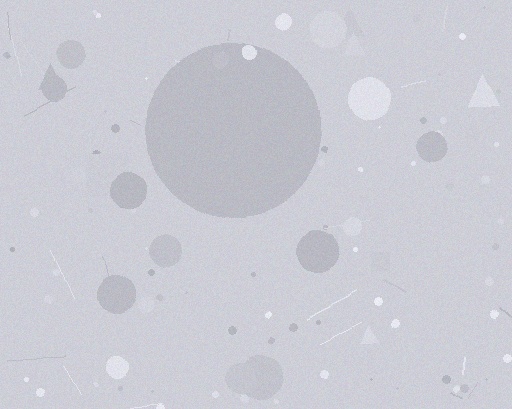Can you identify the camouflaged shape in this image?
The camouflaged shape is a circle.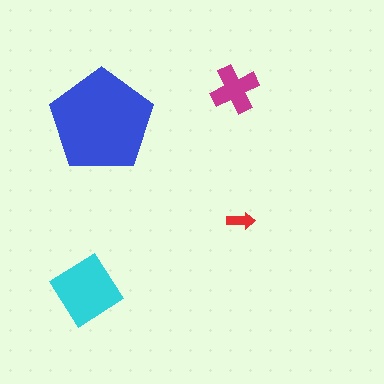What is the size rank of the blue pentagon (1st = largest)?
1st.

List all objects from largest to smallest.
The blue pentagon, the cyan diamond, the magenta cross, the red arrow.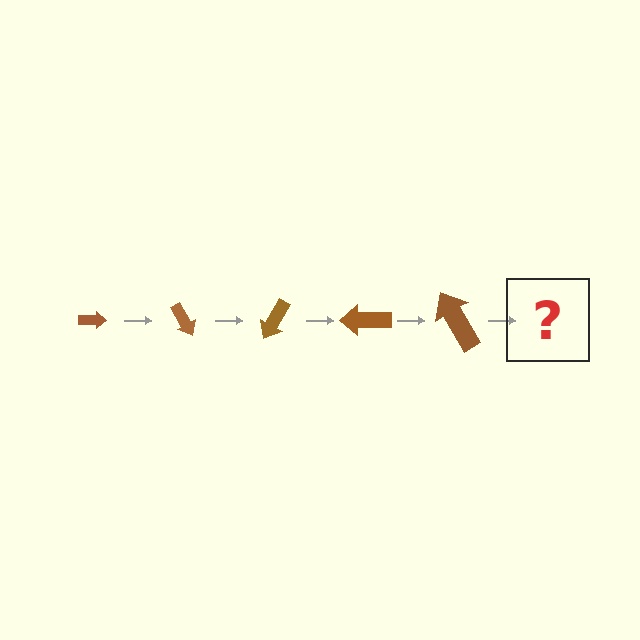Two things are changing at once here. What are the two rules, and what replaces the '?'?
The two rules are that the arrow grows larger each step and it rotates 60 degrees each step. The '?' should be an arrow, larger than the previous one and rotated 300 degrees from the start.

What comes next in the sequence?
The next element should be an arrow, larger than the previous one and rotated 300 degrees from the start.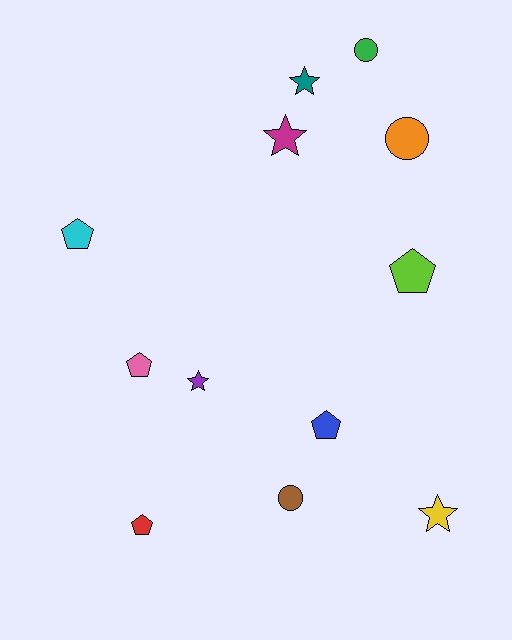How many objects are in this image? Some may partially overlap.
There are 12 objects.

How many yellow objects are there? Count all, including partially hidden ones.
There is 1 yellow object.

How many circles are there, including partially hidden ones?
There are 3 circles.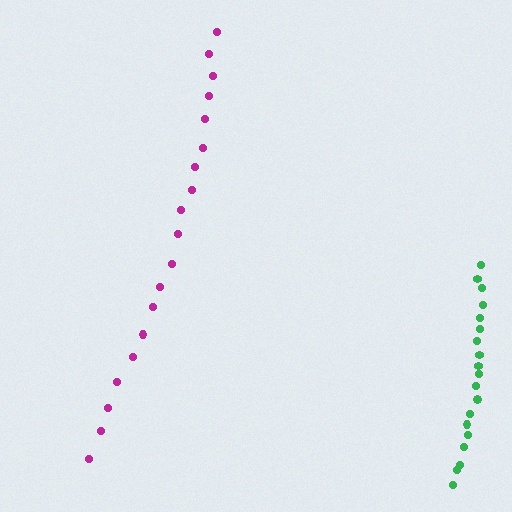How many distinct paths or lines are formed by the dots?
There are 2 distinct paths.